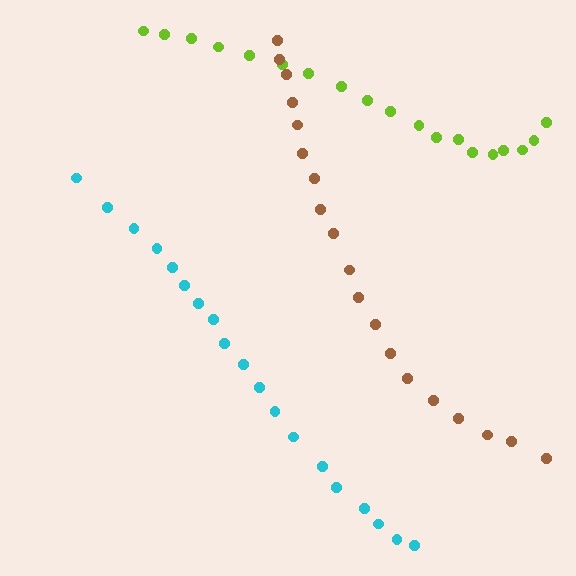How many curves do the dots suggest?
There are 3 distinct paths.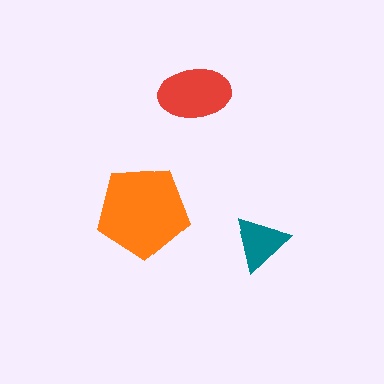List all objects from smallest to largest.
The teal triangle, the red ellipse, the orange pentagon.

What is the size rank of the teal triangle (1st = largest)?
3rd.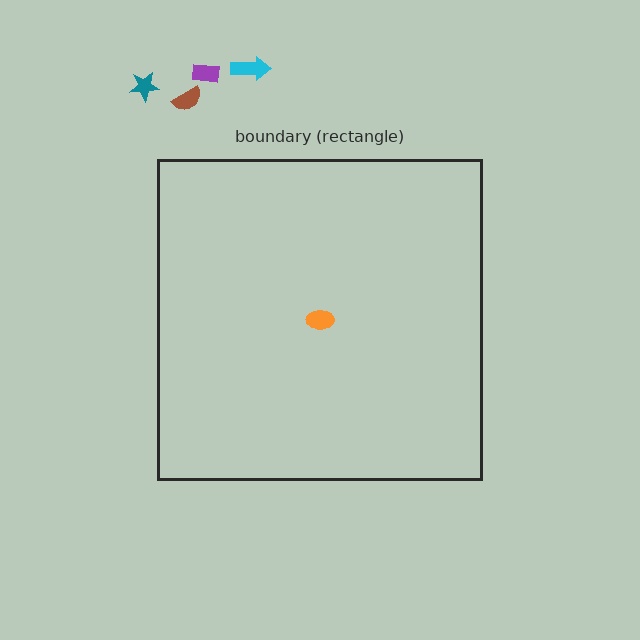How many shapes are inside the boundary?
1 inside, 4 outside.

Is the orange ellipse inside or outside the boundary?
Inside.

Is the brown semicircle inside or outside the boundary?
Outside.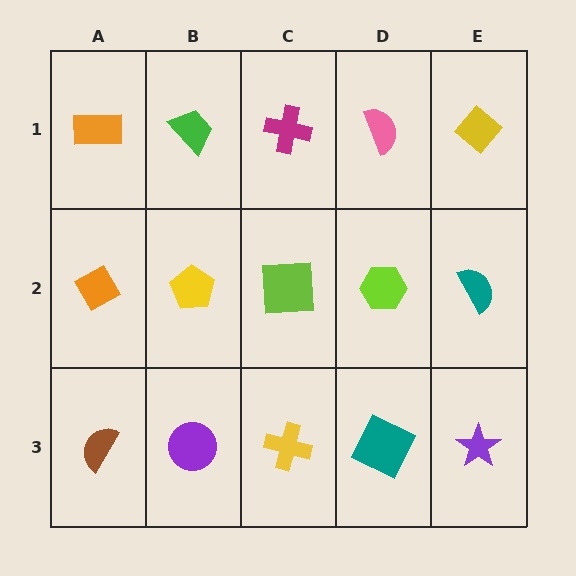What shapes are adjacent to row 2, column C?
A magenta cross (row 1, column C), a yellow cross (row 3, column C), a yellow pentagon (row 2, column B), a lime hexagon (row 2, column D).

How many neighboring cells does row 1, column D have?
3.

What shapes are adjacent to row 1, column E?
A teal semicircle (row 2, column E), a pink semicircle (row 1, column D).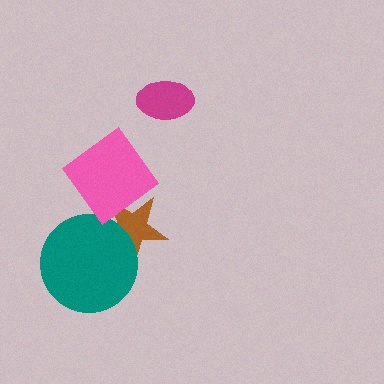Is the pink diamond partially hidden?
No, no other shape covers it.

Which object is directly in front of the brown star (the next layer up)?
The teal circle is directly in front of the brown star.